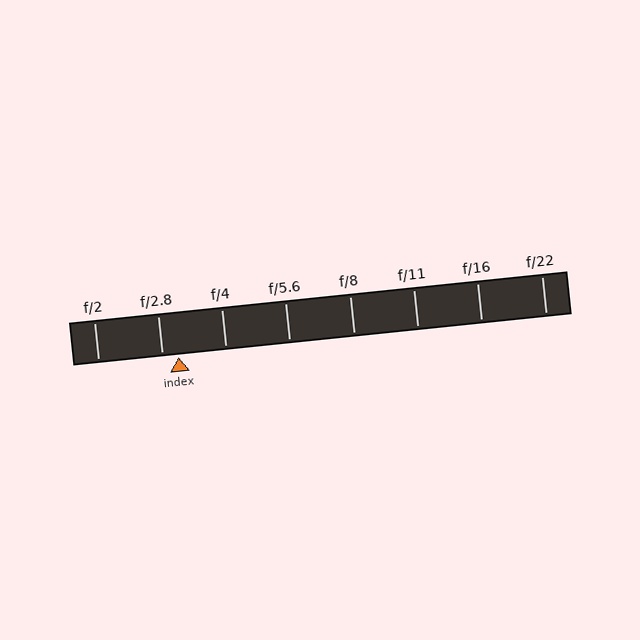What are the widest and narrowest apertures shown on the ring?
The widest aperture shown is f/2 and the narrowest is f/22.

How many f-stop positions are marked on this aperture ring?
There are 8 f-stop positions marked.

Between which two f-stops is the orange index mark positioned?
The index mark is between f/2.8 and f/4.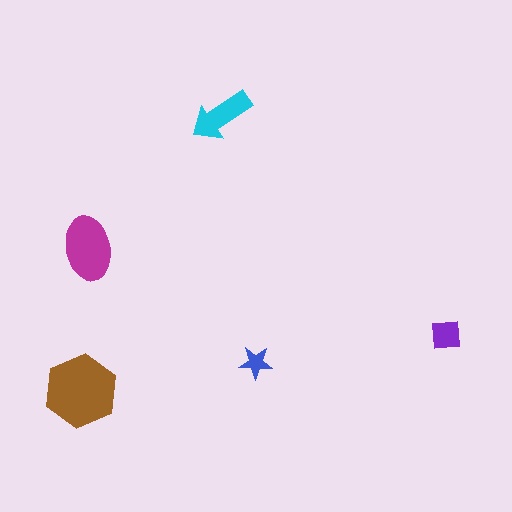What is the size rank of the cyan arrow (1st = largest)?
3rd.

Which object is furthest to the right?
The purple square is rightmost.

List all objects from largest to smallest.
The brown hexagon, the magenta ellipse, the cyan arrow, the purple square, the blue star.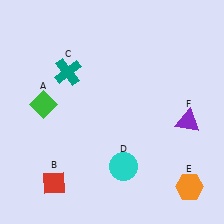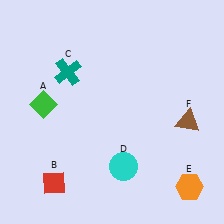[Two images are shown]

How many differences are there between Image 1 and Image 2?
There is 1 difference between the two images.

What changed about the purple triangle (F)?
In Image 1, F is purple. In Image 2, it changed to brown.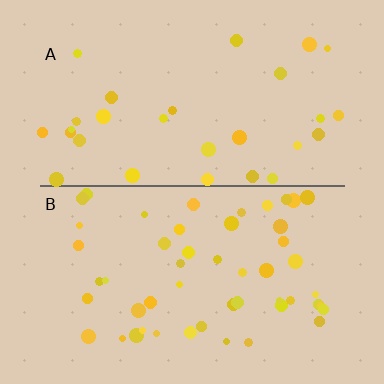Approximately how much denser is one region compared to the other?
Approximately 1.8× — region B over region A.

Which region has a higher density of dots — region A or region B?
B (the bottom).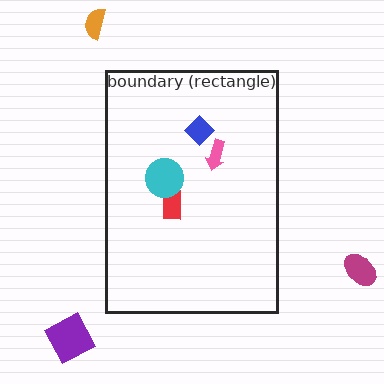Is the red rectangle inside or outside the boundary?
Inside.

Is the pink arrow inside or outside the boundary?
Inside.